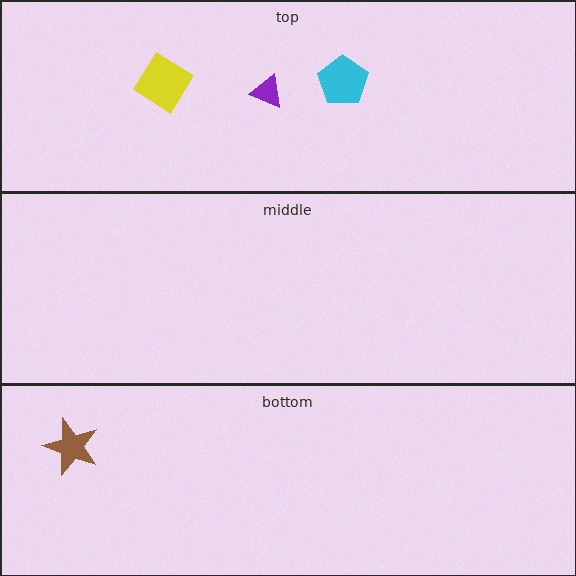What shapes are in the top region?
The cyan pentagon, the yellow diamond, the purple triangle.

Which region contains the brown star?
The bottom region.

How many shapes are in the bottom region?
1.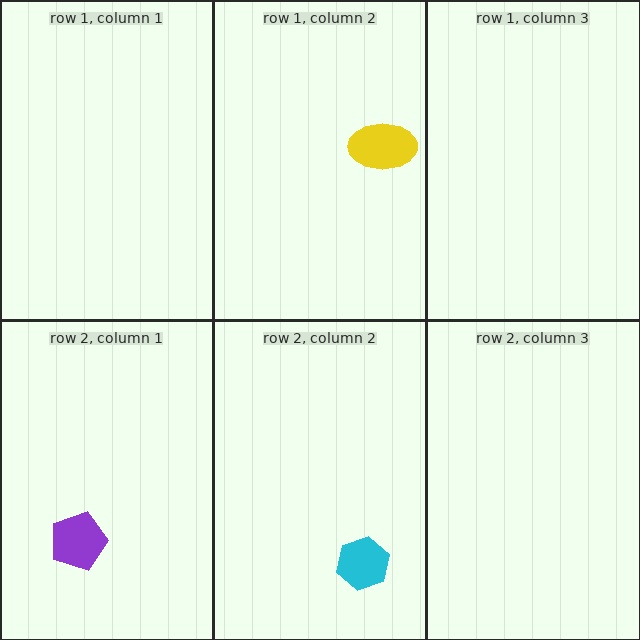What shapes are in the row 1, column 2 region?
The yellow ellipse.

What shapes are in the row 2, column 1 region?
The purple pentagon.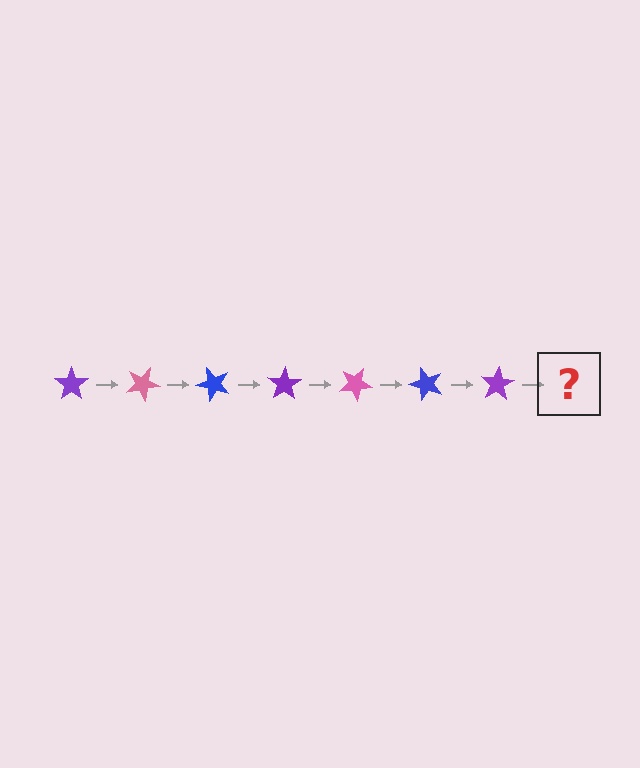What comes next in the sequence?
The next element should be a pink star, rotated 175 degrees from the start.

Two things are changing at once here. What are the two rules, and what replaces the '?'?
The two rules are that it rotates 25 degrees each step and the color cycles through purple, pink, and blue. The '?' should be a pink star, rotated 175 degrees from the start.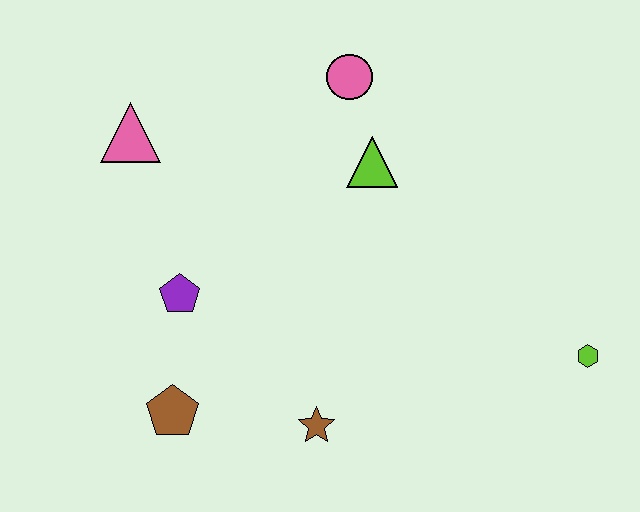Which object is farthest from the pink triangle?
The lime hexagon is farthest from the pink triangle.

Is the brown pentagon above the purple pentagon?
No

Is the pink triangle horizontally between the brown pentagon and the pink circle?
No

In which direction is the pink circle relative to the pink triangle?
The pink circle is to the right of the pink triangle.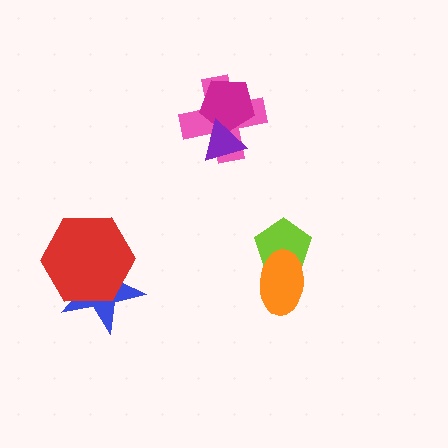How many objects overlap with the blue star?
1 object overlaps with the blue star.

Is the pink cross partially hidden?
Yes, it is partially covered by another shape.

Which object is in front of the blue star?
The red hexagon is in front of the blue star.